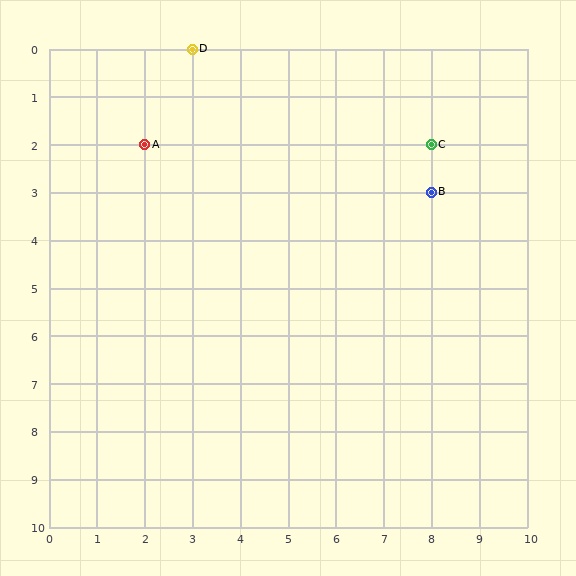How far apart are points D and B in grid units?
Points D and B are 5 columns and 3 rows apart (about 5.8 grid units diagonally).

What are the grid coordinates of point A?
Point A is at grid coordinates (2, 2).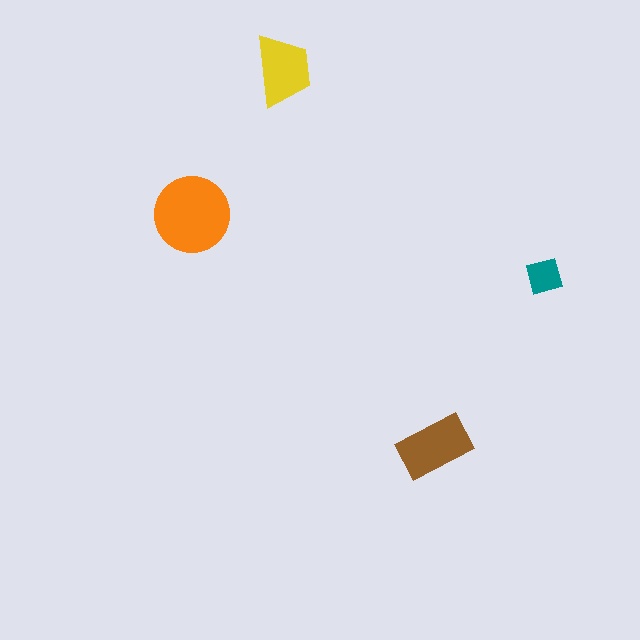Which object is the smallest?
The teal square.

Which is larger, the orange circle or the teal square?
The orange circle.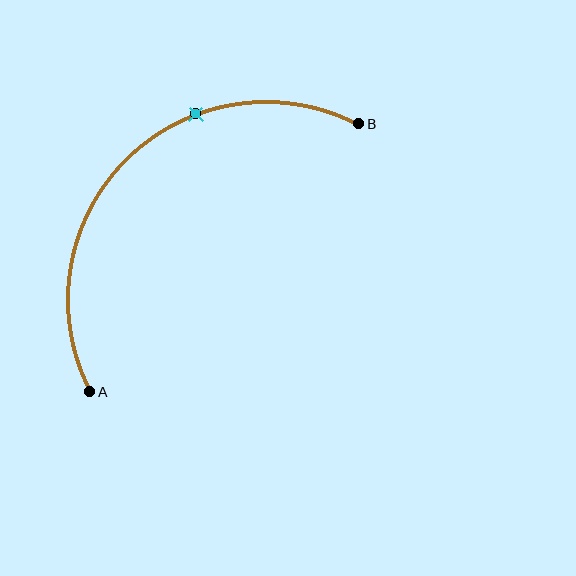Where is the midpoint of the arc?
The arc midpoint is the point on the curve farthest from the straight line joining A and B. It sits above and to the left of that line.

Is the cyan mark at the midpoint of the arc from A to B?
No. The cyan mark lies on the arc but is closer to endpoint B. The arc midpoint would be at the point on the curve equidistant along the arc from both A and B.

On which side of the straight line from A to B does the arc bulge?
The arc bulges above and to the left of the straight line connecting A and B.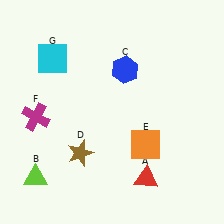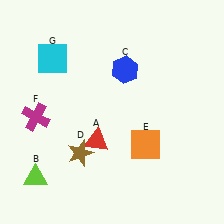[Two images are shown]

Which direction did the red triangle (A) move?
The red triangle (A) moved left.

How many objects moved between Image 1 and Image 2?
1 object moved between the two images.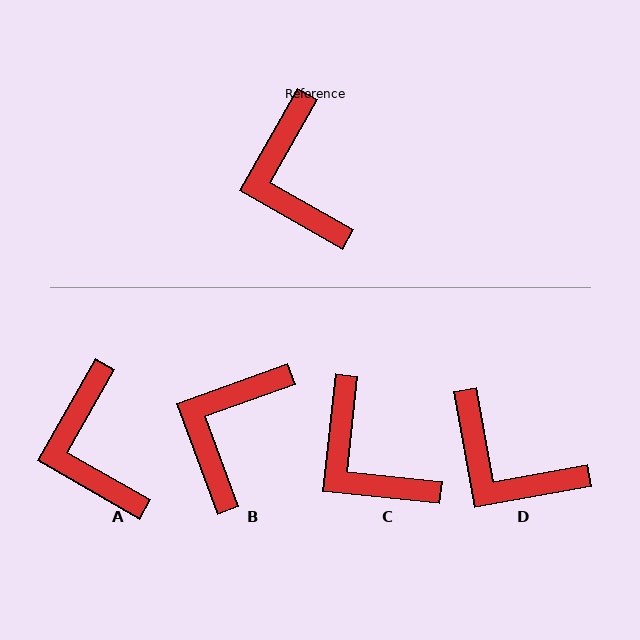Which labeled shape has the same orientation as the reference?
A.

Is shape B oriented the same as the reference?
No, it is off by about 41 degrees.